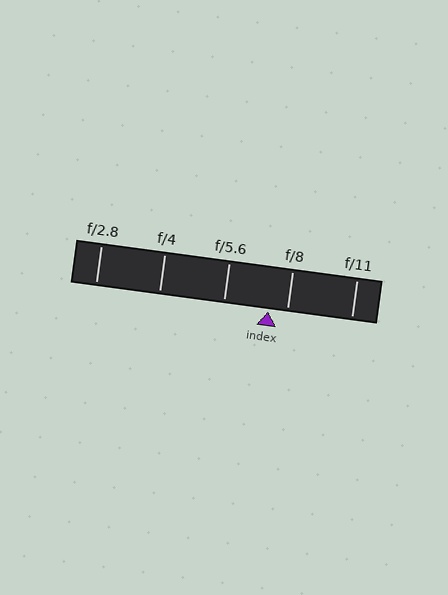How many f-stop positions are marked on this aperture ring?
There are 5 f-stop positions marked.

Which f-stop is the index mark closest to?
The index mark is closest to f/8.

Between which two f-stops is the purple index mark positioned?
The index mark is between f/5.6 and f/8.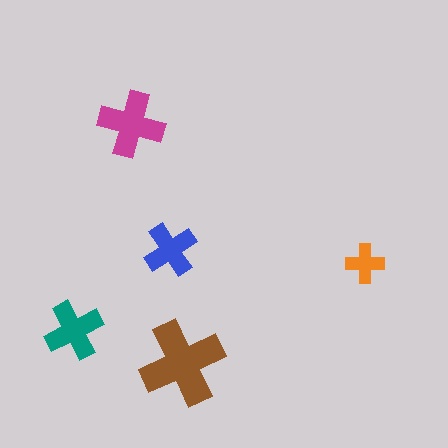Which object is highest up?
The magenta cross is topmost.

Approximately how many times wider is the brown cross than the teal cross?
About 1.5 times wider.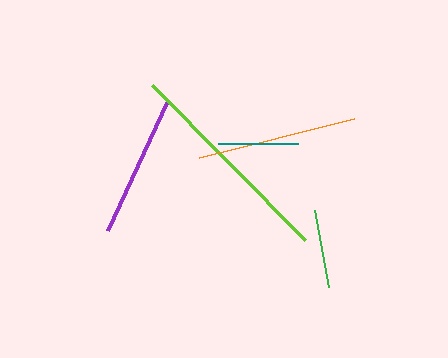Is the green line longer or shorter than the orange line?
The orange line is longer than the green line.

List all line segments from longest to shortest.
From longest to shortest: lime, orange, purple, teal, green.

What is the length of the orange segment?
The orange segment is approximately 160 pixels long.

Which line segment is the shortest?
The green line is the shortest at approximately 78 pixels.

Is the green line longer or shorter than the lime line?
The lime line is longer than the green line.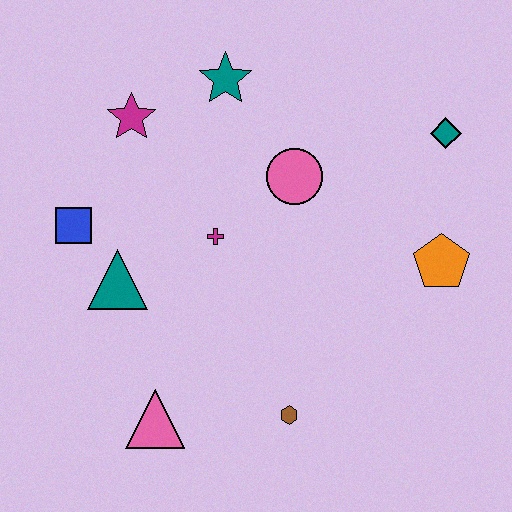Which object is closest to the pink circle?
The magenta cross is closest to the pink circle.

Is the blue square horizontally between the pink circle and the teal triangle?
No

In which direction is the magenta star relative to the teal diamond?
The magenta star is to the left of the teal diamond.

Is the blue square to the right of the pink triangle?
No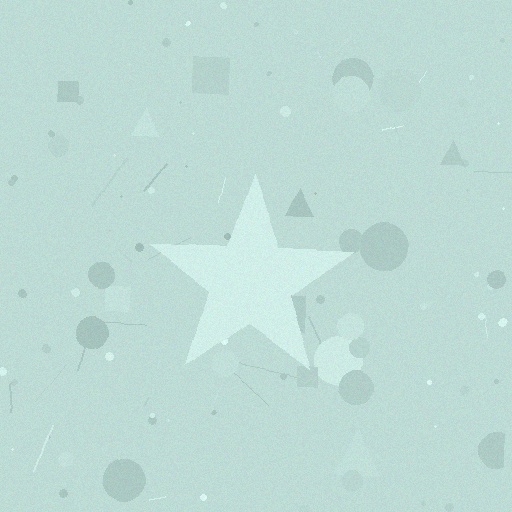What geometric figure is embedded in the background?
A star is embedded in the background.